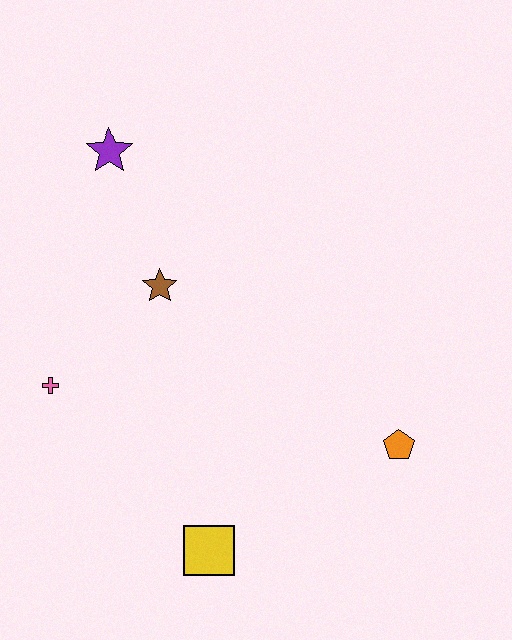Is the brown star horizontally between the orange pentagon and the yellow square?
No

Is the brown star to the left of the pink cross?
No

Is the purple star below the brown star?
No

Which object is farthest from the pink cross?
The orange pentagon is farthest from the pink cross.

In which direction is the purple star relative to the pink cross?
The purple star is above the pink cross.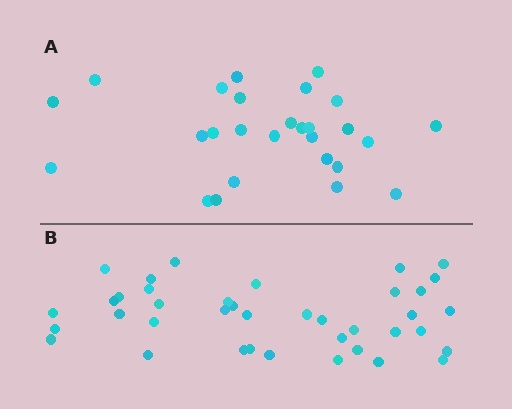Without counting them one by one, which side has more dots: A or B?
Region B (the bottom region) has more dots.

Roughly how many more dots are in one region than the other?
Region B has roughly 12 or so more dots than region A.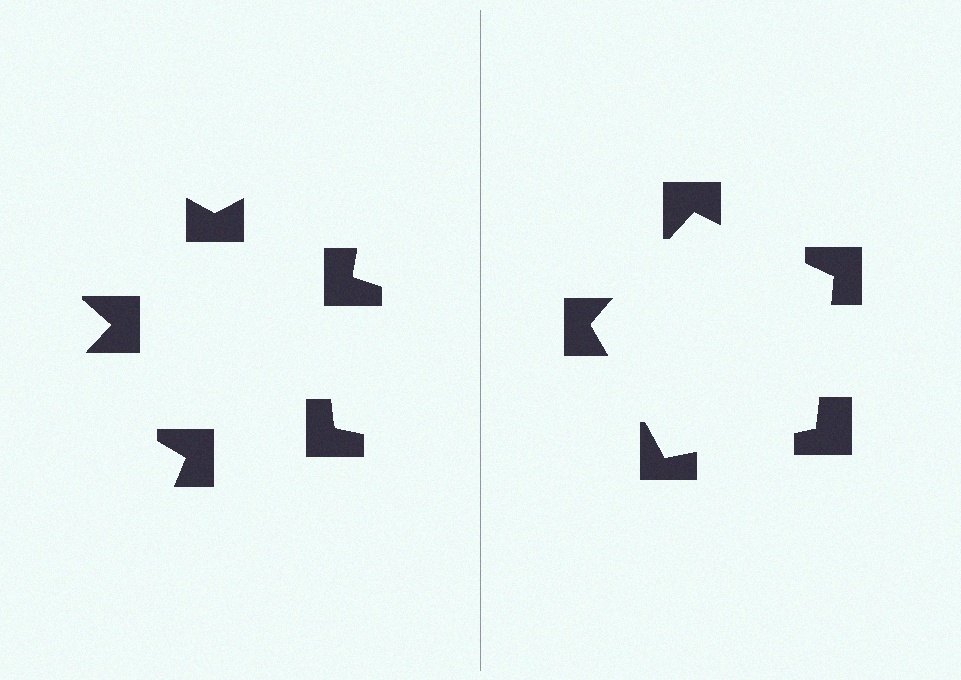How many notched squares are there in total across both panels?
10 — 5 on each side.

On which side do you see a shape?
An illusory pentagon appears on the right side. On the left side the wedge cuts are rotated, so no coherent shape forms.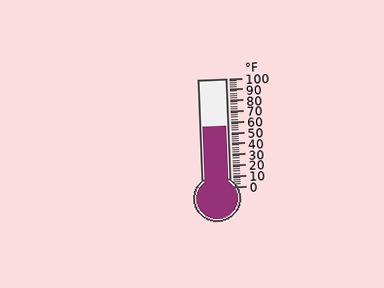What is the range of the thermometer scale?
The thermometer scale ranges from 0°F to 100°F.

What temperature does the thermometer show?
The thermometer shows approximately 56°F.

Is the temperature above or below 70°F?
The temperature is below 70°F.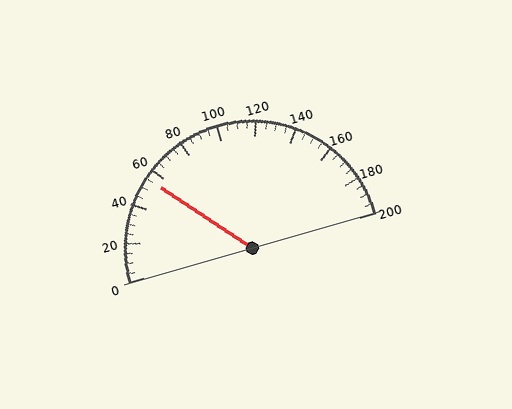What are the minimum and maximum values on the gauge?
The gauge ranges from 0 to 200.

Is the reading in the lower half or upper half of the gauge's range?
The reading is in the lower half of the range (0 to 200).